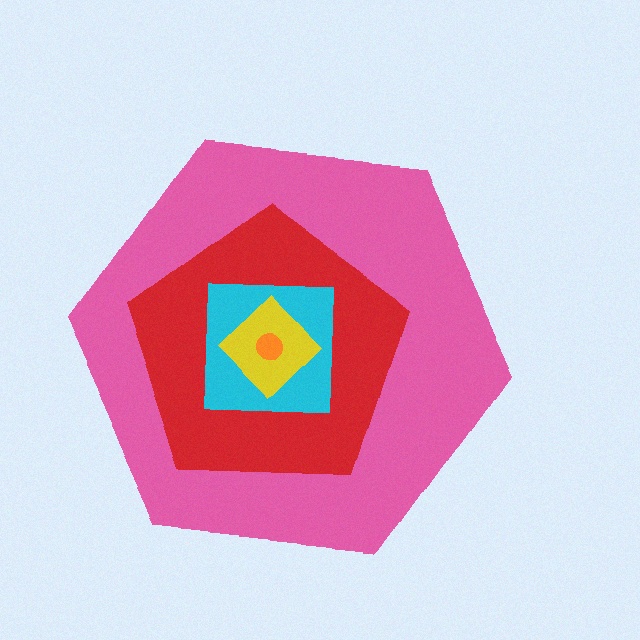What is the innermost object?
The orange circle.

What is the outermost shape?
The pink hexagon.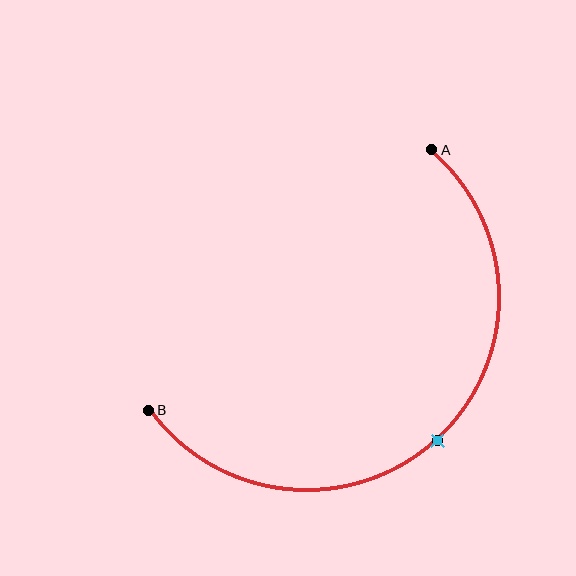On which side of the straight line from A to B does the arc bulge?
The arc bulges below and to the right of the straight line connecting A and B.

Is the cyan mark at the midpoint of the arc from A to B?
Yes. The cyan mark lies on the arc at equal arc-length from both A and B — it is the arc midpoint.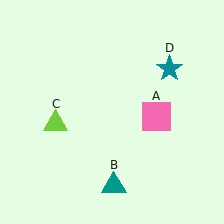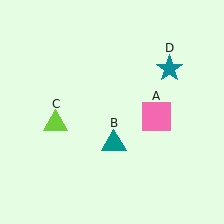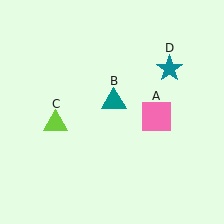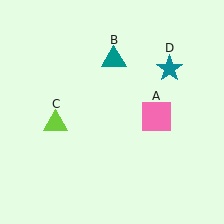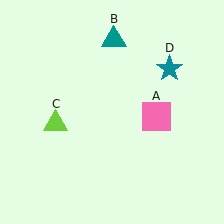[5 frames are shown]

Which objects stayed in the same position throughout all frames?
Pink square (object A) and lime triangle (object C) and teal star (object D) remained stationary.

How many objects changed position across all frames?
1 object changed position: teal triangle (object B).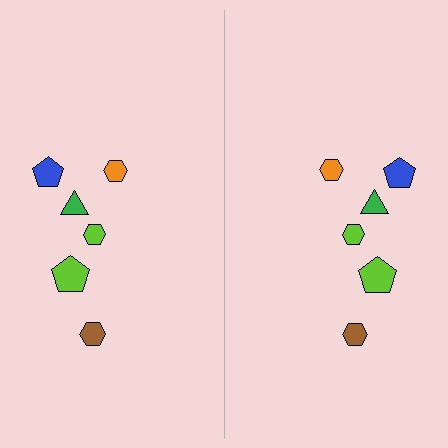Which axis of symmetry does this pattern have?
The pattern has a vertical axis of symmetry running through the center of the image.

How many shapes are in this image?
There are 12 shapes in this image.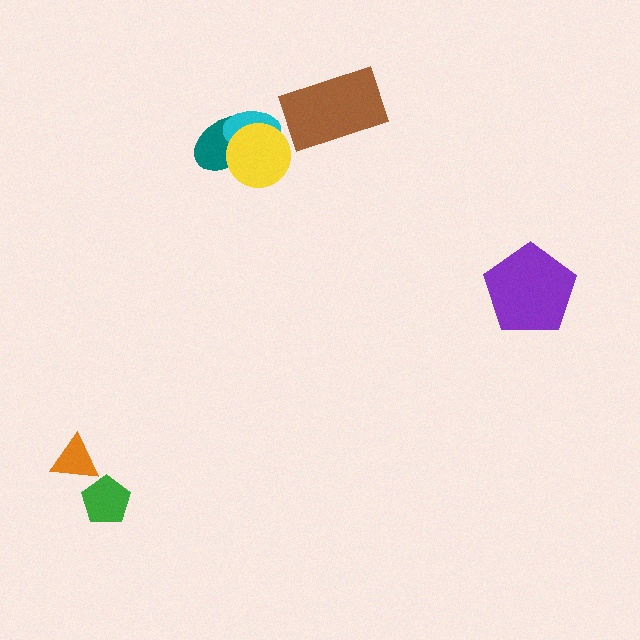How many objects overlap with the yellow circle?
2 objects overlap with the yellow circle.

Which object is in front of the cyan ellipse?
The yellow circle is in front of the cyan ellipse.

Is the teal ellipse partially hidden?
Yes, it is partially covered by another shape.